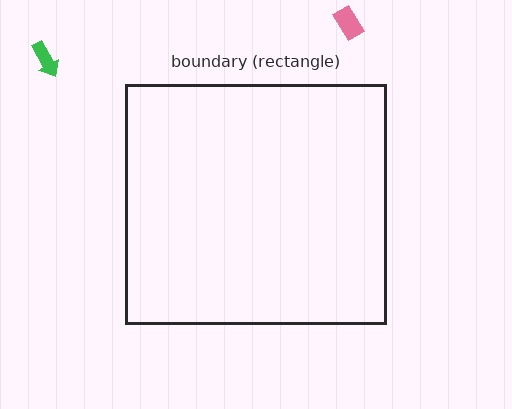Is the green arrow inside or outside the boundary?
Outside.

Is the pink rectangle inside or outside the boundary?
Outside.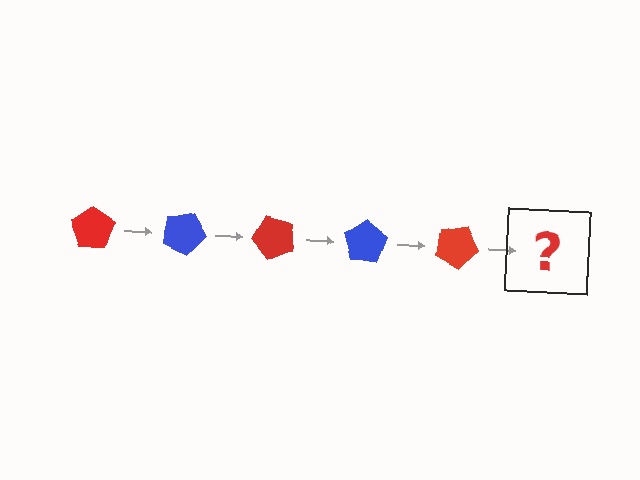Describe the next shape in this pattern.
It should be a blue pentagon, rotated 125 degrees from the start.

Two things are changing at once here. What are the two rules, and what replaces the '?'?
The two rules are that it rotates 25 degrees each step and the color cycles through red and blue. The '?' should be a blue pentagon, rotated 125 degrees from the start.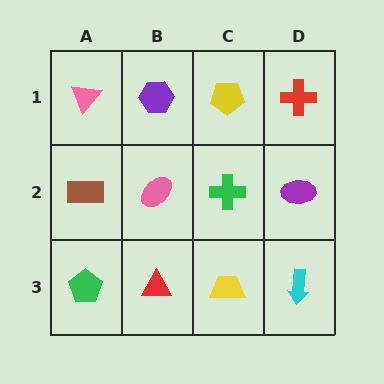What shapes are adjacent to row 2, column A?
A pink triangle (row 1, column A), a green pentagon (row 3, column A), a pink ellipse (row 2, column B).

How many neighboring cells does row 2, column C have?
4.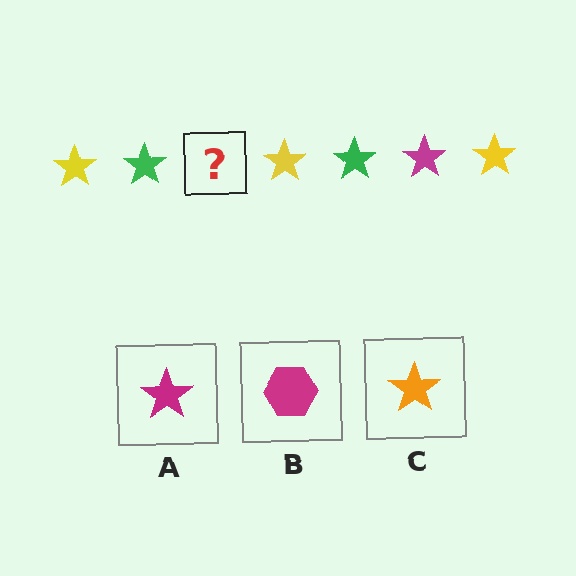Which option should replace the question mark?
Option A.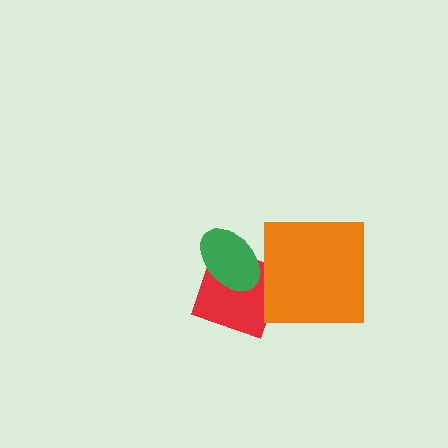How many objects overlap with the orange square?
0 objects overlap with the orange square.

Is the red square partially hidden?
Yes, it is partially covered by another shape.